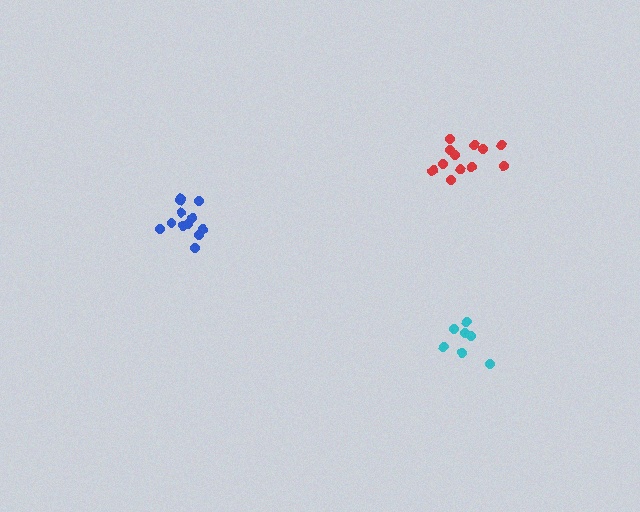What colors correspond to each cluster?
The clusters are colored: blue, red, cyan.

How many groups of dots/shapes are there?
There are 3 groups.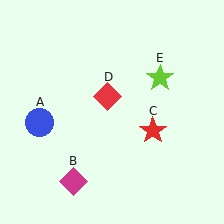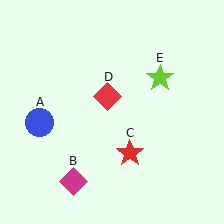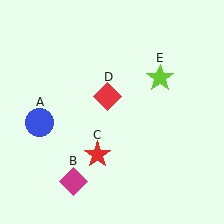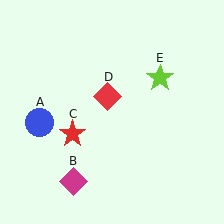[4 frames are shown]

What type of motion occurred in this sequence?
The red star (object C) rotated clockwise around the center of the scene.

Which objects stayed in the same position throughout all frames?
Blue circle (object A) and magenta diamond (object B) and red diamond (object D) and lime star (object E) remained stationary.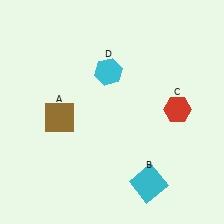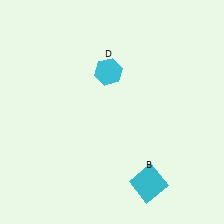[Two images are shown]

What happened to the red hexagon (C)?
The red hexagon (C) was removed in Image 2. It was in the top-right area of Image 1.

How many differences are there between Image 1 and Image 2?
There are 2 differences between the two images.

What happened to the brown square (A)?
The brown square (A) was removed in Image 2. It was in the bottom-left area of Image 1.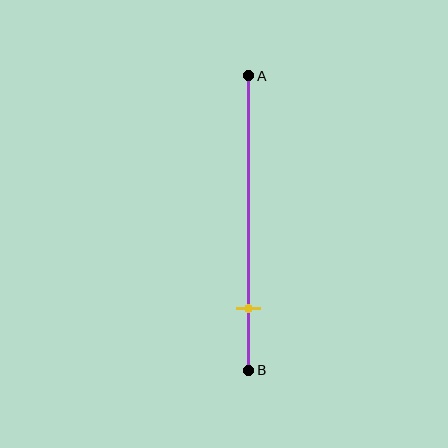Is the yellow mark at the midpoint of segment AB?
No, the mark is at about 80% from A, not at the 50% midpoint.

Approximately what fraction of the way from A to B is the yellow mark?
The yellow mark is approximately 80% of the way from A to B.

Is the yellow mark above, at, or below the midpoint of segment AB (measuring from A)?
The yellow mark is below the midpoint of segment AB.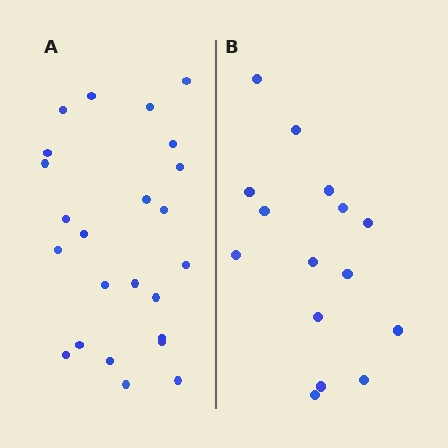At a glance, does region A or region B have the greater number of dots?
Region A (the left region) has more dots.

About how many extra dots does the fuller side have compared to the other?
Region A has roughly 8 or so more dots than region B.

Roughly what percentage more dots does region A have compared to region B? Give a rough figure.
About 60% more.